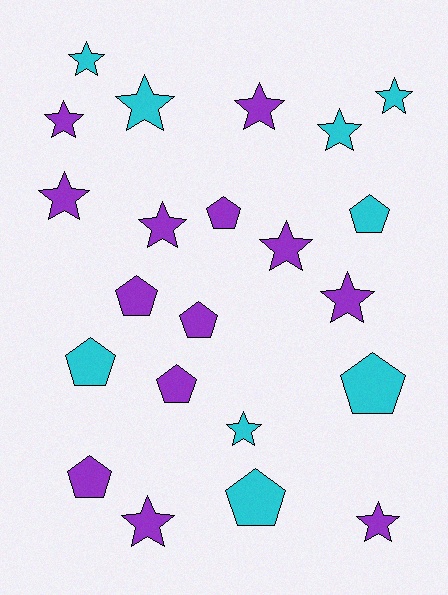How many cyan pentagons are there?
There are 4 cyan pentagons.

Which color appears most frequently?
Purple, with 13 objects.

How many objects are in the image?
There are 22 objects.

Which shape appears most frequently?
Star, with 13 objects.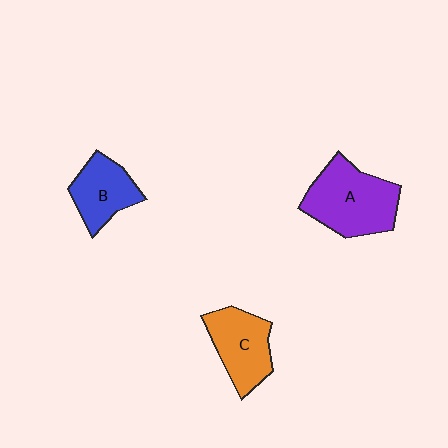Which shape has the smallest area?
Shape B (blue).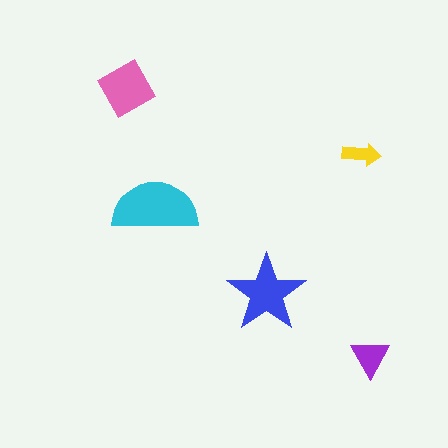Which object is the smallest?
The yellow arrow.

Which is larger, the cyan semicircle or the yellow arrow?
The cyan semicircle.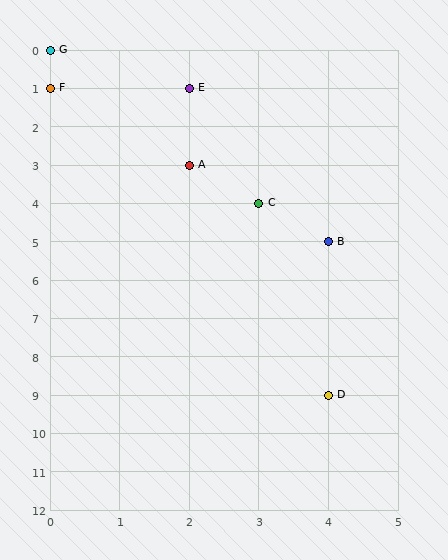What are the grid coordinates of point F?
Point F is at grid coordinates (0, 1).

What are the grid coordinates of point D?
Point D is at grid coordinates (4, 9).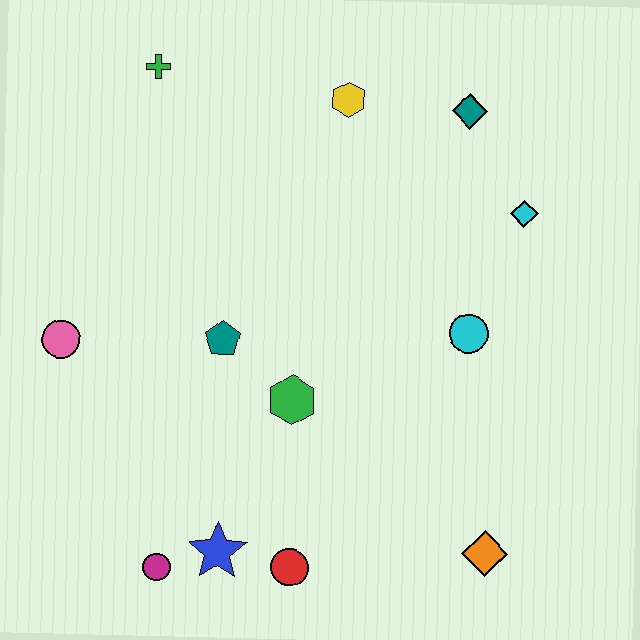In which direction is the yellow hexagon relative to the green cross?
The yellow hexagon is to the right of the green cross.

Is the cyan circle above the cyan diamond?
No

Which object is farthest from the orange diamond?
The green cross is farthest from the orange diamond.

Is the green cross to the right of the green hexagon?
No